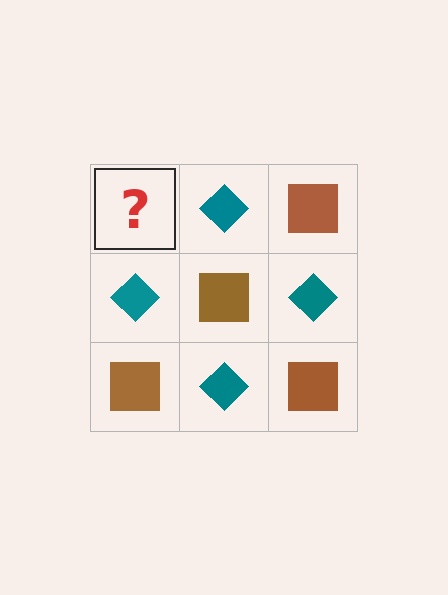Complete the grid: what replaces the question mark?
The question mark should be replaced with a brown square.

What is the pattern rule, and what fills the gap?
The rule is that it alternates brown square and teal diamond in a checkerboard pattern. The gap should be filled with a brown square.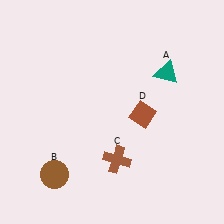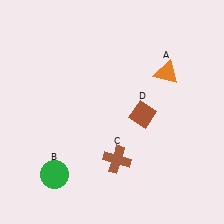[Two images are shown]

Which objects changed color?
A changed from teal to orange. B changed from brown to green.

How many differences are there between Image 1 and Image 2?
There are 2 differences between the two images.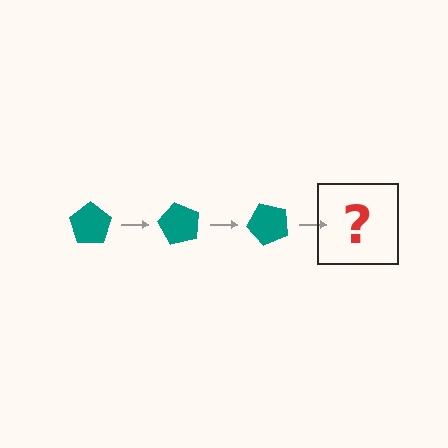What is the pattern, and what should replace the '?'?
The pattern is that the pentagon rotates 60 degrees each step. The '?' should be a teal pentagon rotated 180 degrees.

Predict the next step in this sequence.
The next step is a teal pentagon rotated 180 degrees.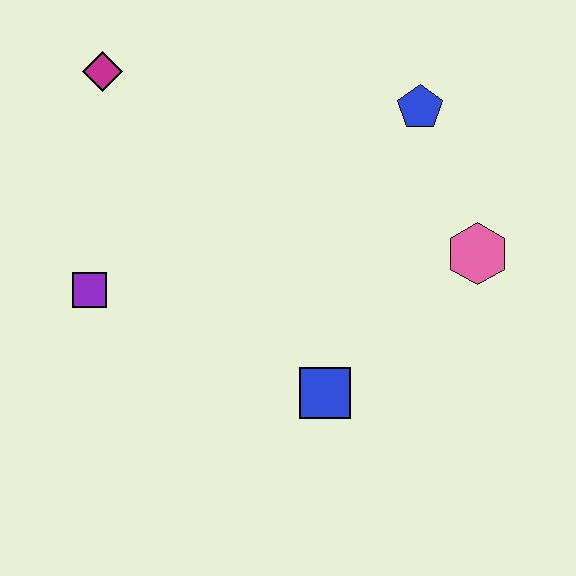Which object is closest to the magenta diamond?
The purple square is closest to the magenta diamond.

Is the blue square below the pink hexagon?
Yes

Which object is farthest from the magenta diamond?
The pink hexagon is farthest from the magenta diamond.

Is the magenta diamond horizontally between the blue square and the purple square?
Yes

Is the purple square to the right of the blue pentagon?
No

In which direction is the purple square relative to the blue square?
The purple square is to the left of the blue square.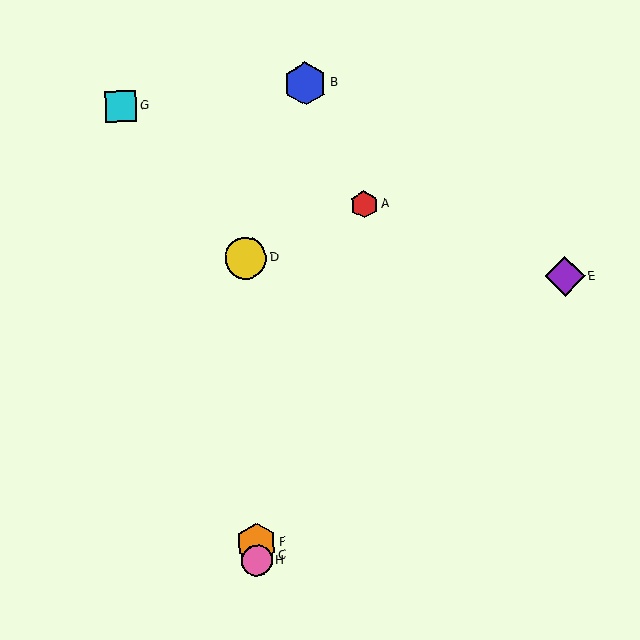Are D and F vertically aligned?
Yes, both are at x≈245.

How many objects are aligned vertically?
4 objects (C, D, F, H) are aligned vertically.